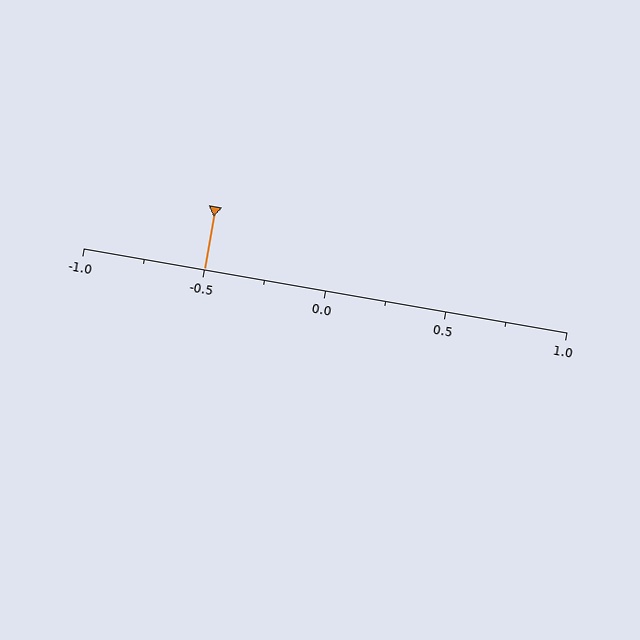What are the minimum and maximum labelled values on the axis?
The axis runs from -1.0 to 1.0.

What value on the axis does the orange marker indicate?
The marker indicates approximately -0.5.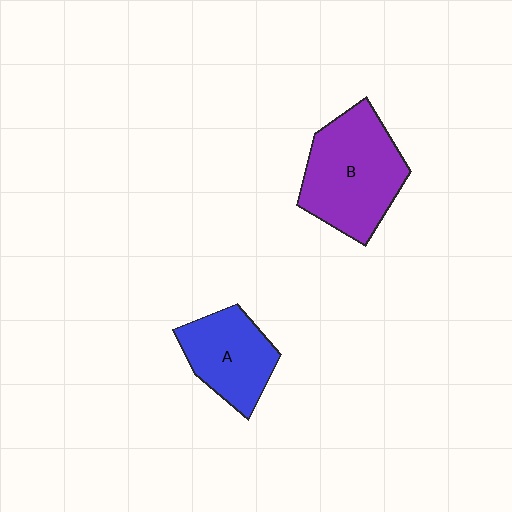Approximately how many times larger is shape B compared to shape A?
Approximately 1.5 times.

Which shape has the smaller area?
Shape A (blue).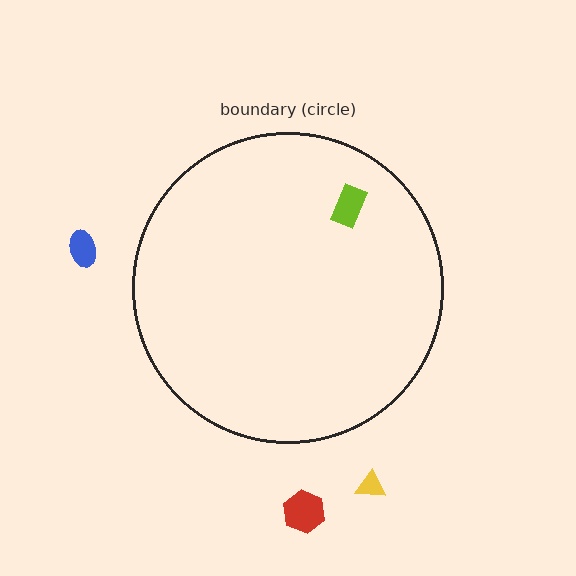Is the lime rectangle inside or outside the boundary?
Inside.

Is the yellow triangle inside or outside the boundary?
Outside.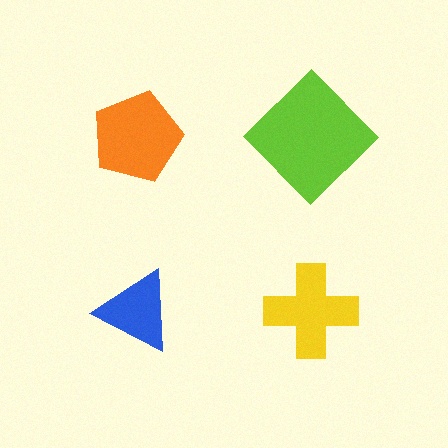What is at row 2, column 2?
A yellow cross.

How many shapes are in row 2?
2 shapes.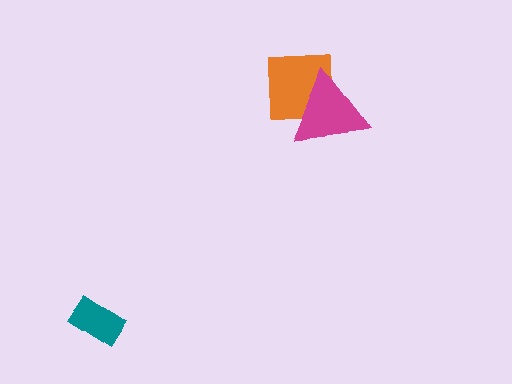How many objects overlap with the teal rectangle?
0 objects overlap with the teal rectangle.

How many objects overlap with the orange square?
1 object overlaps with the orange square.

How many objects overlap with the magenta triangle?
1 object overlaps with the magenta triangle.